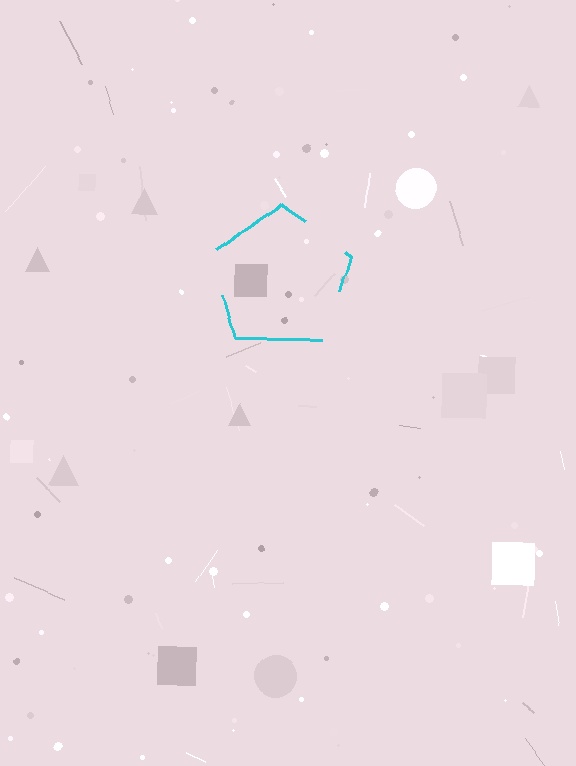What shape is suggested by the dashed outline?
The dashed outline suggests a pentagon.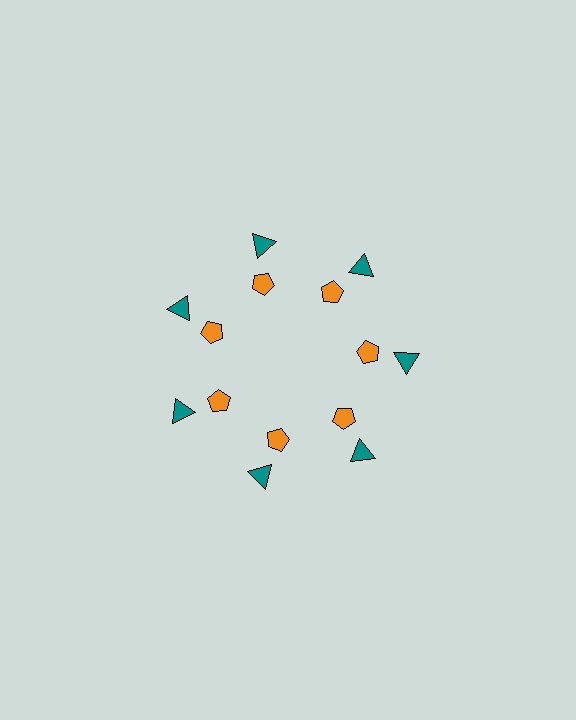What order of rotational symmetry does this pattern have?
This pattern has 7-fold rotational symmetry.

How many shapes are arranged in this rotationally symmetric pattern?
There are 14 shapes, arranged in 7 groups of 2.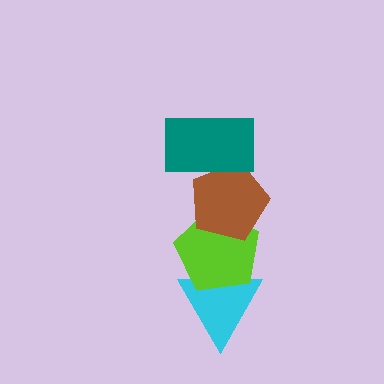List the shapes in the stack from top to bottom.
From top to bottom: the teal rectangle, the brown pentagon, the lime pentagon, the cyan triangle.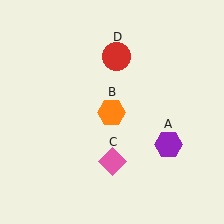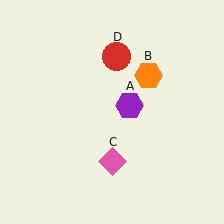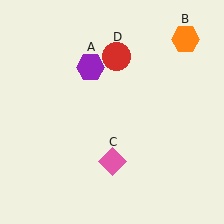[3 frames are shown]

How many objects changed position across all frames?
2 objects changed position: purple hexagon (object A), orange hexagon (object B).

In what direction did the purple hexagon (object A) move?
The purple hexagon (object A) moved up and to the left.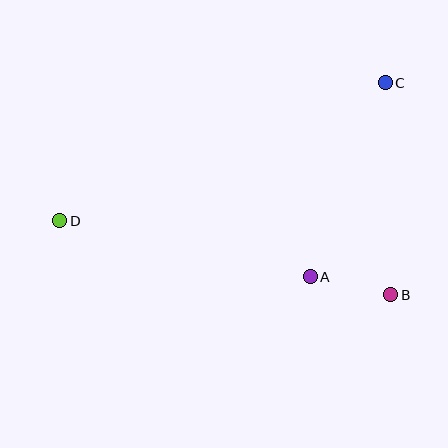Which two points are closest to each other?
Points A and B are closest to each other.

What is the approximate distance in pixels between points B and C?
The distance between B and C is approximately 212 pixels.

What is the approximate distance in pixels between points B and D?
The distance between B and D is approximately 339 pixels.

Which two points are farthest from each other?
Points C and D are farthest from each other.